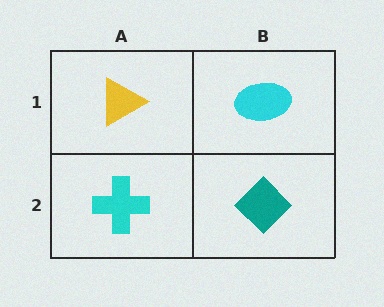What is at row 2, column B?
A teal diamond.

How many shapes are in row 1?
2 shapes.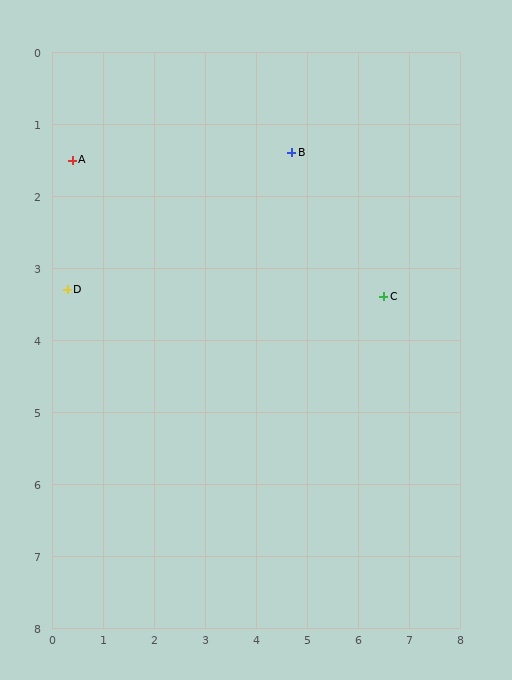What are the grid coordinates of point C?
Point C is at approximately (6.5, 3.4).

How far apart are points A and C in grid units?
Points A and C are about 6.4 grid units apart.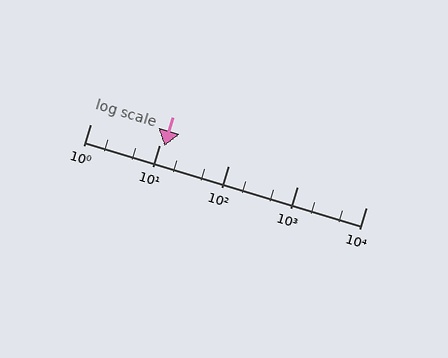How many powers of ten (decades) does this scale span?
The scale spans 4 decades, from 1 to 10000.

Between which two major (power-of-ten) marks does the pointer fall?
The pointer is between 10 and 100.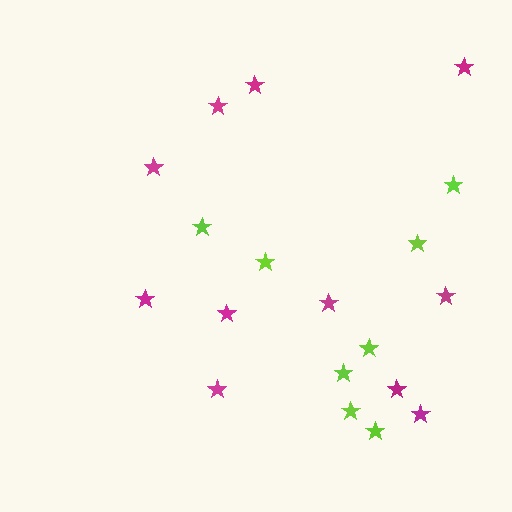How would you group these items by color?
There are 2 groups: one group of lime stars (8) and one group of magenta stars (11).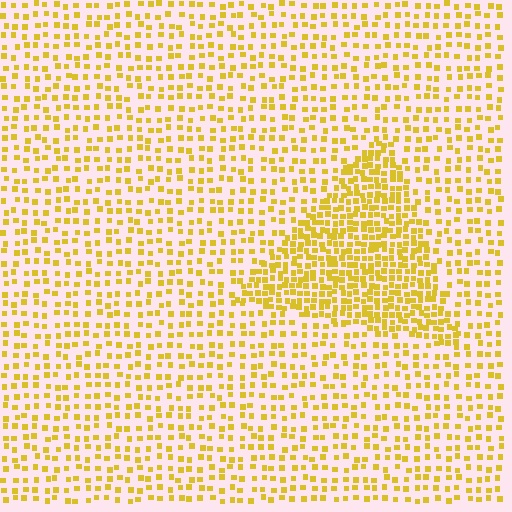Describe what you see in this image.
The image contains small yellow elements arranged at two different densities. A triangle-shaped region is visible where the elements are more densely packed than the surrounding area.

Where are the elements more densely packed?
The elements are more densely packed inside the triangle boundary.